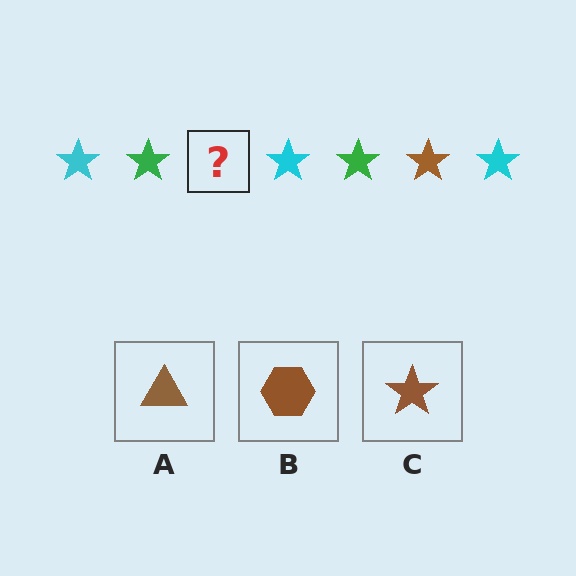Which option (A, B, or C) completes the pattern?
C.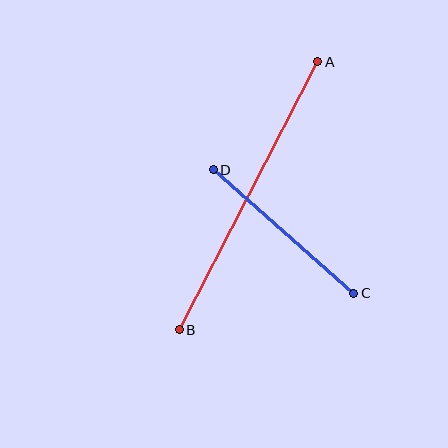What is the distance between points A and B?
The distance is approximately 302 pixels.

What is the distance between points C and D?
The distance is approximately 187 pixels.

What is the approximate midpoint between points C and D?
The midpoint is at approximately (283, 231) pixels.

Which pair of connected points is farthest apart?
Points A and B are farthest apart.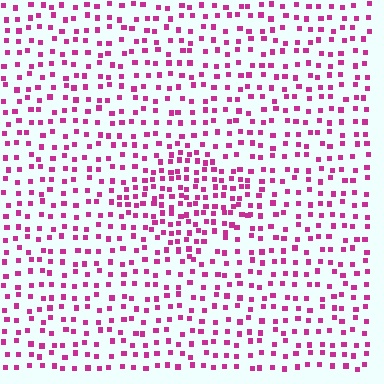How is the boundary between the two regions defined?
The boundary is defined by a change in element density (approximately 1.8x ratio). All elements are the same color, size, and shape.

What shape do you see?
I see a diamond.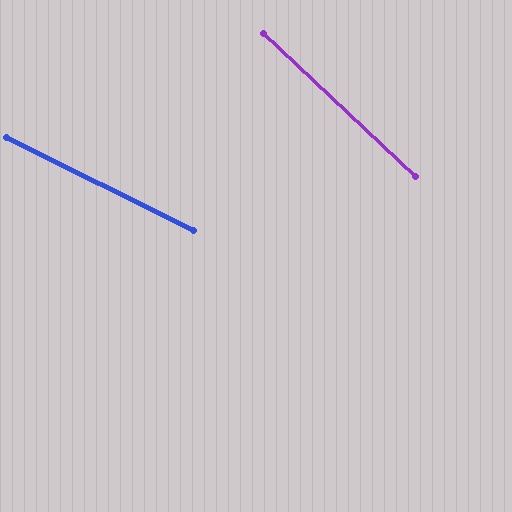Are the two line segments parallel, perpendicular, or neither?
Neither parallel nor perpendicular — they differ by about 17°.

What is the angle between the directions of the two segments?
Approximately 17 degrees.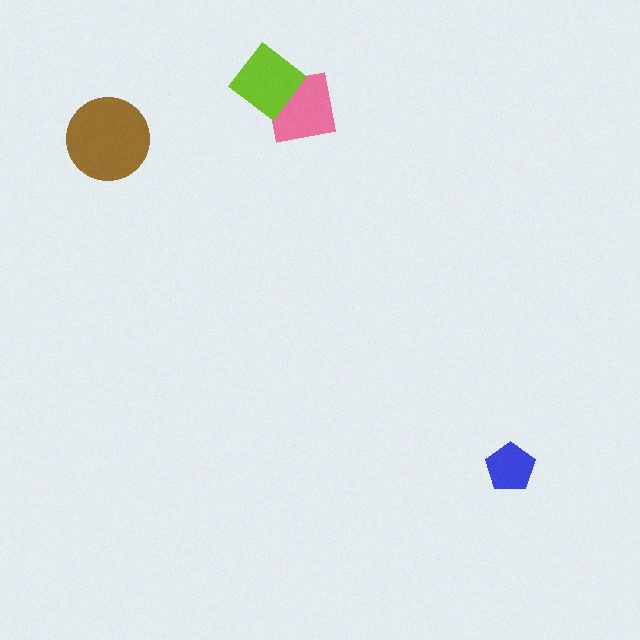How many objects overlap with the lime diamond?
1 object overlaps with the lime diamond.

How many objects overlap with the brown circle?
0 objects overlap with the brown circle.